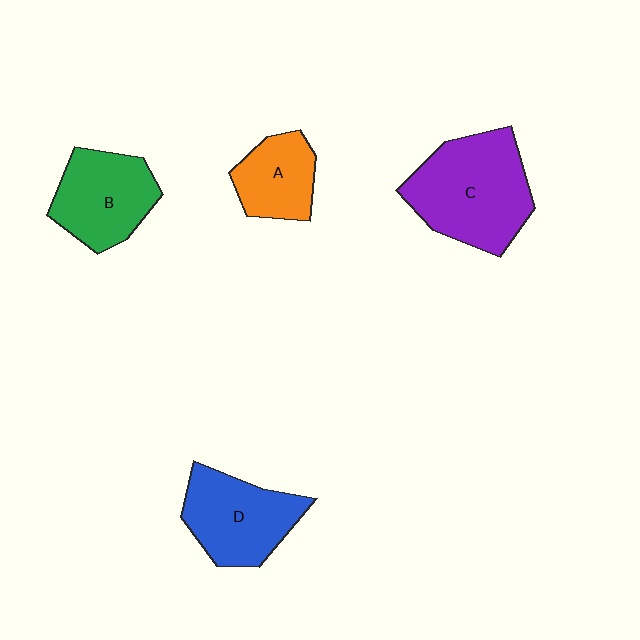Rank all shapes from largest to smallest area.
From largest to smallest: C (purple), D (blue), B (green), A (orange).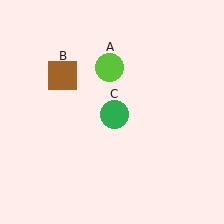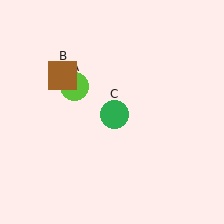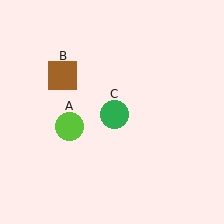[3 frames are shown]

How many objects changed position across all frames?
1 object changed position: lime circle (object A).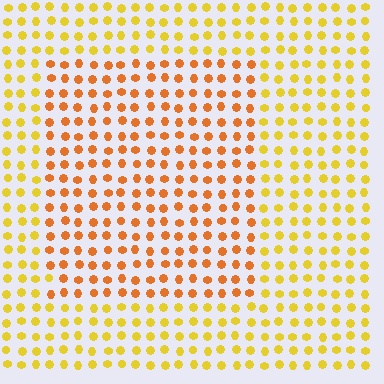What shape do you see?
I see a rectangle.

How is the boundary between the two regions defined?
The boundary is defined purely by a slight shift in hue (about 30 degrees). Spacing, size, and orientation are identical on both sides.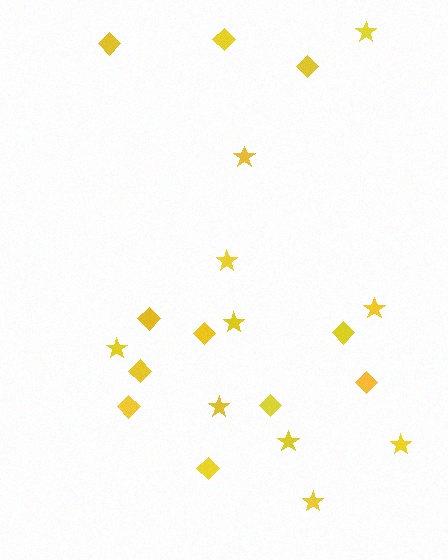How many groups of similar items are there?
There are 2 groups: one group of stars (10) and one group of diamonds (11).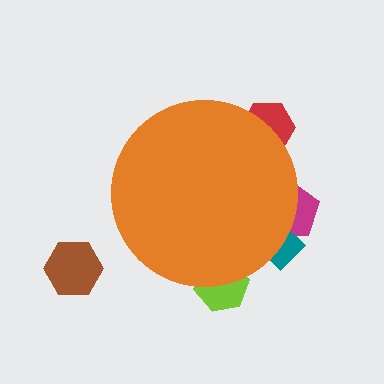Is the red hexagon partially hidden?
Yes, the red hexagon is partially hidden behind the orange circle.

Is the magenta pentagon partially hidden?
Yes, the magenta pentagon is partially hidden behind the orange circle.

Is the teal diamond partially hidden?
Yes, the teal diamond is partially hidden behind the orange circle.